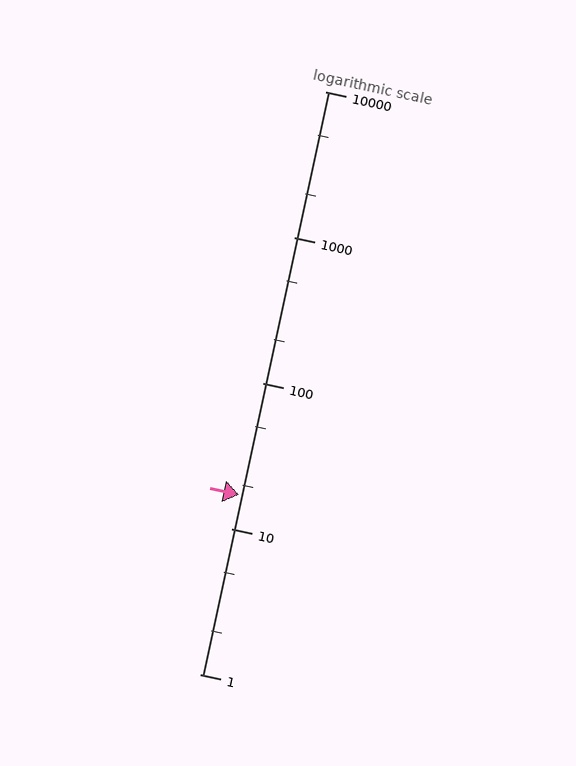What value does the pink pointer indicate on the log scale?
The pointer indicates approximately 17.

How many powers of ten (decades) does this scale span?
The scale spans 4 decades, from 1 to 10000.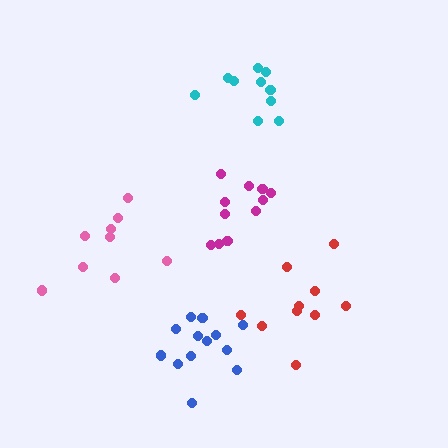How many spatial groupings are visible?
There are 5 spatial groupings.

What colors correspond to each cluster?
The clusters are colored: cyan, magenta, red, blue, pink.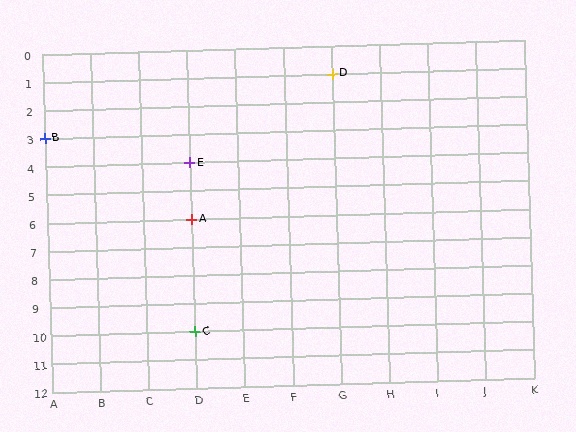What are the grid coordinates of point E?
Point E is at grid coordinates (D, 4).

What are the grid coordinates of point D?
Point D is at grid coordinates (G, 1).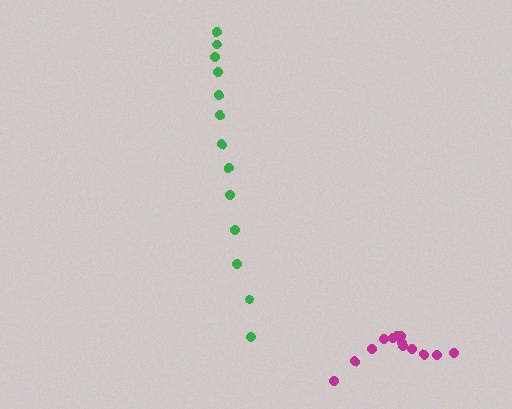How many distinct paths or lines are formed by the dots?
There are 2 distinct paths.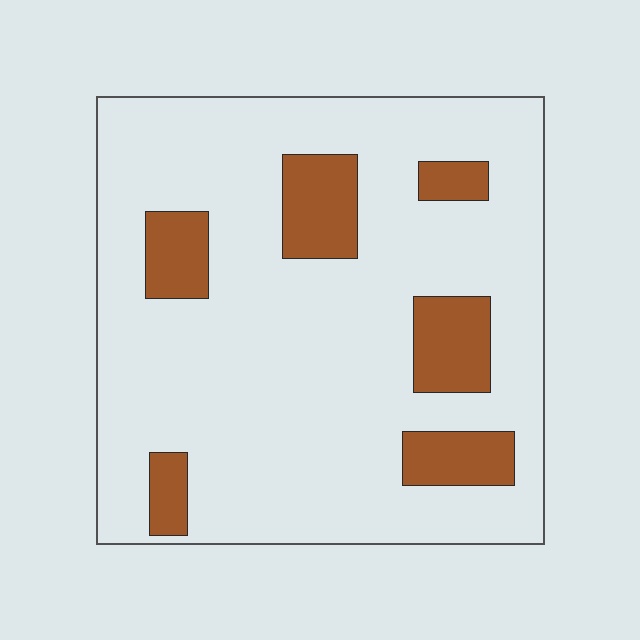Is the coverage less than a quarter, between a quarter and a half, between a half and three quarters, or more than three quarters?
Less than a quarter.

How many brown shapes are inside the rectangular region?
6.